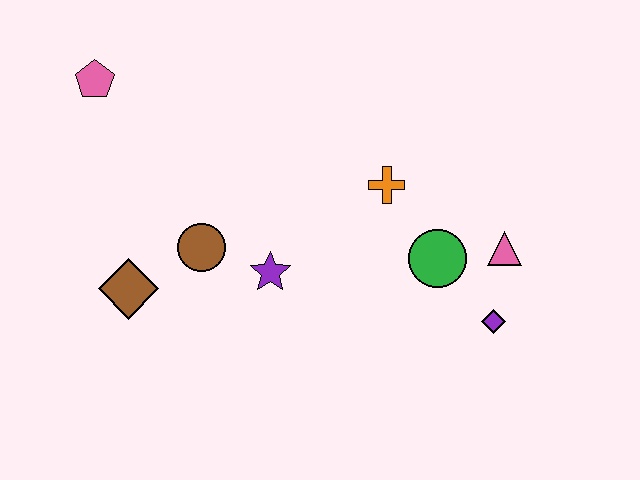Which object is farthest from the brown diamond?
The pink triangle is farthest from the brown diamond.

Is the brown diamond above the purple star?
No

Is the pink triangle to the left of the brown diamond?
No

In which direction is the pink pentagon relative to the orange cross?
The pink pentagon is to the left of the orange cross.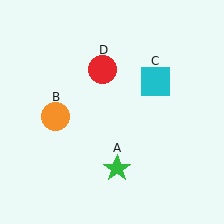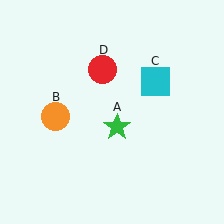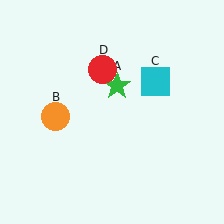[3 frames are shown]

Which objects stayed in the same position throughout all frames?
Orange circle (object B) and cyan square (object C) and red circle (object D) remained stationary.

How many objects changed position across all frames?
1 object changed position: green star (object A).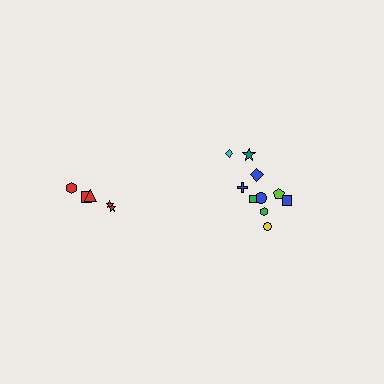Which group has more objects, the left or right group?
The right group.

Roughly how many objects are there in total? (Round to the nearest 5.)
Roughly 15 objects in total.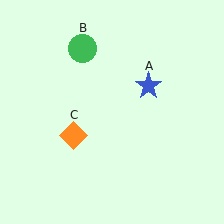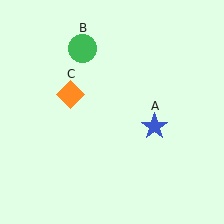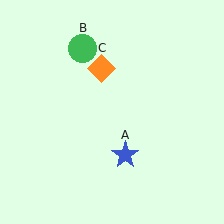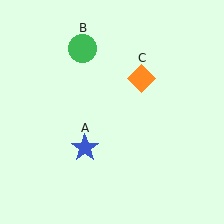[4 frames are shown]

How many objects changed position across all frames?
2 objects changed position: blue star (object A), orange diamond (object C).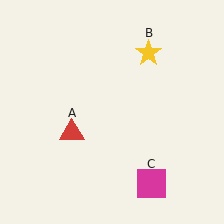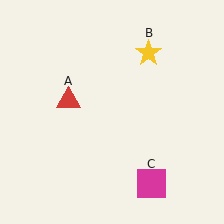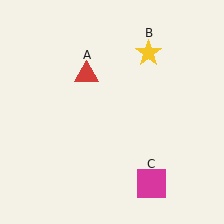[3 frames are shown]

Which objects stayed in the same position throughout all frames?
Yellow star (object B) and magenta square (object C) remained stationary.